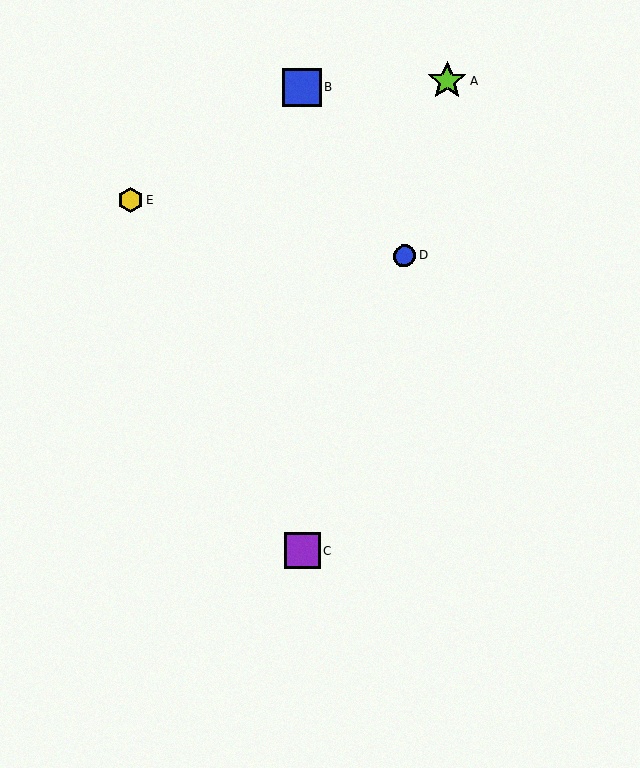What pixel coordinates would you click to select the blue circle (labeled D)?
Click at (405, 256) to select the blue circle D.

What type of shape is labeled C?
Shape C is a purple square.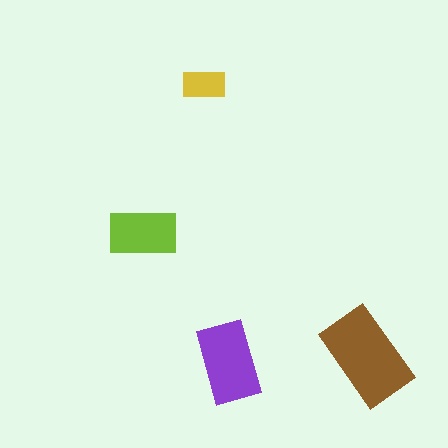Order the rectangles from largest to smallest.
the brown one, the purple one, the lime one, the yellow one.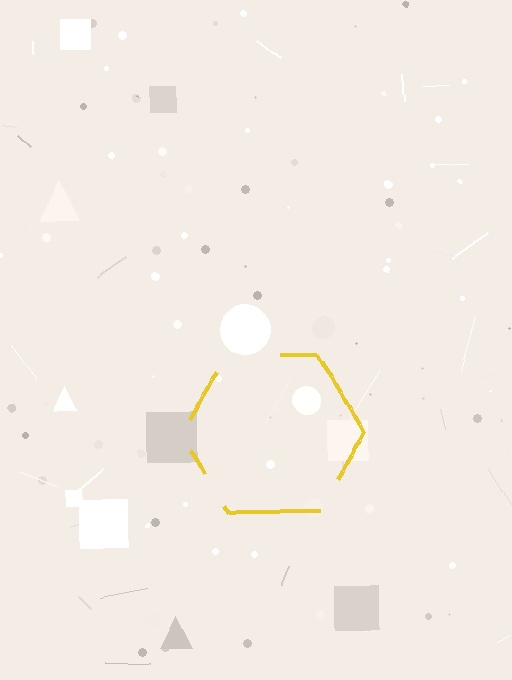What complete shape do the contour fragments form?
The contour fragments form a hexagon.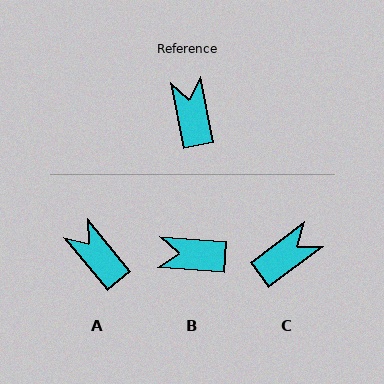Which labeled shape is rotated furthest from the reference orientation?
B, about 74 degrees away.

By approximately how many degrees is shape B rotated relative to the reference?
Approximately 74 degrees counter-clockwise.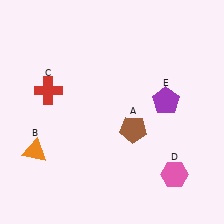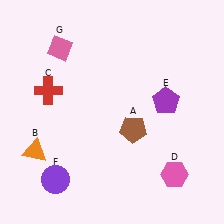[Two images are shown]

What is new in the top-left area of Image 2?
A pink diamond (G) was added in the top-left area of Image 2.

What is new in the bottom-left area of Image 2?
A purple circle (F) was added in the bottom-left area of Image 2.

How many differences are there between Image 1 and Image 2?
There are 2 differences between the two images.